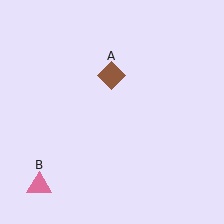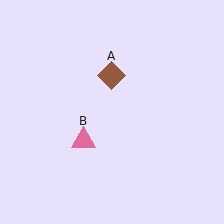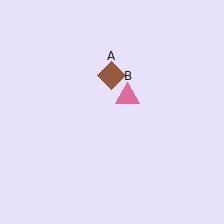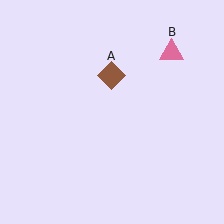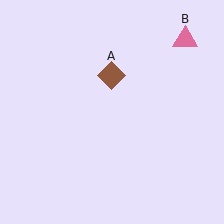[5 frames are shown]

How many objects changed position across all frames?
1 object changed position: pink triangle (object B).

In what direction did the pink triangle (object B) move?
The pink triangle (object B) moved up and to the right.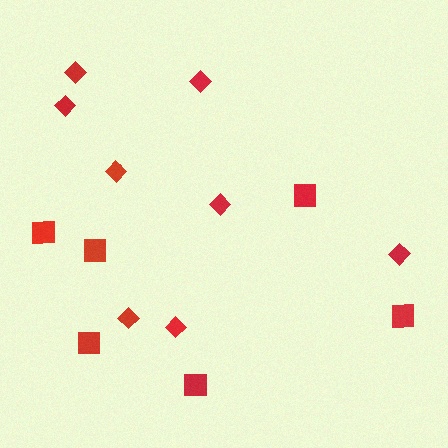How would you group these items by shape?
There are 2 groups: one group of squares (6) and one group of diamonds (8).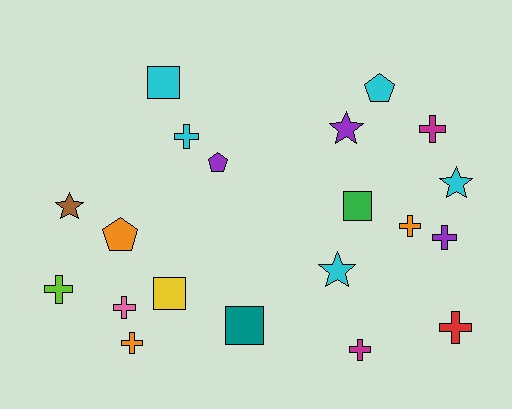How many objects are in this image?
There are 20 objects.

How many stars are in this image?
There are 4 stars.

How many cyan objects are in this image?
There are 5 cyan objects.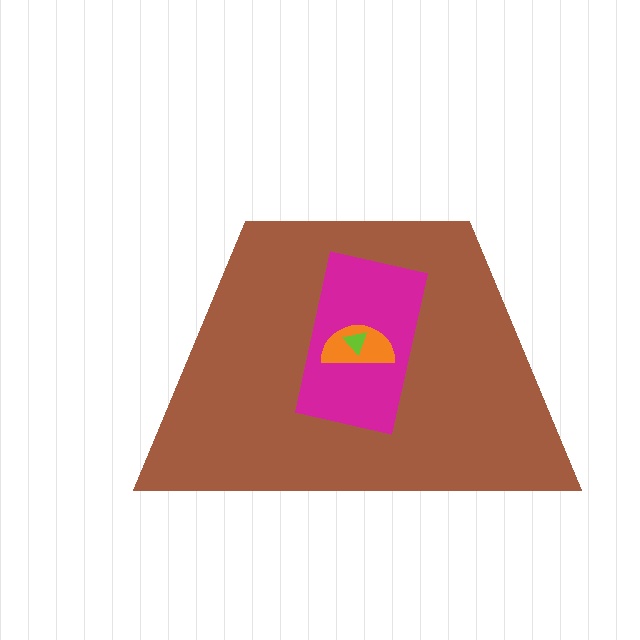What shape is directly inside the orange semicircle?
The lime triangle.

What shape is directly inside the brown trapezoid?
The magenta rectangle.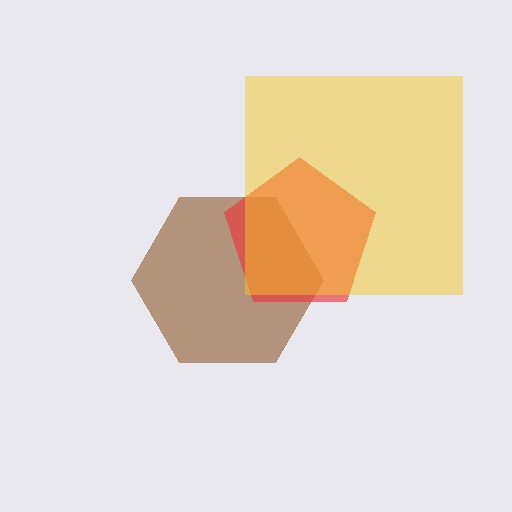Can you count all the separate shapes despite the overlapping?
Yes, there are 3 separate shapes.